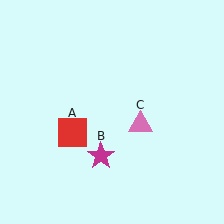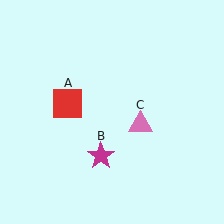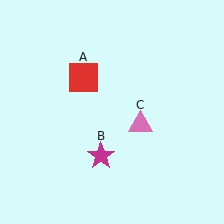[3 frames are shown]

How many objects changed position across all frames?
1 object changed position: red square (object A).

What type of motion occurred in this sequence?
The red square (object A) rotated clockwise around the center of the scene.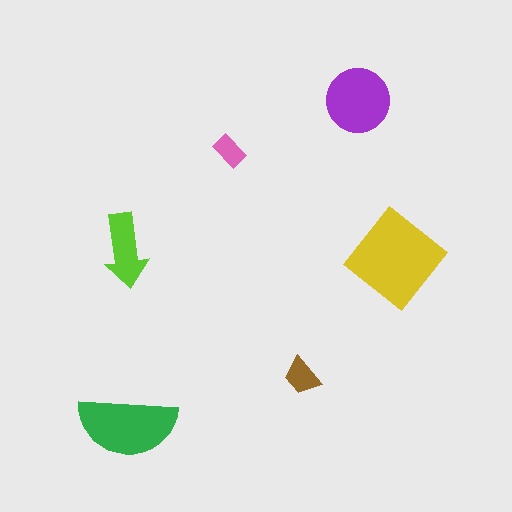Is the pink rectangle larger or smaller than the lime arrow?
Smaller.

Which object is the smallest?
The pink rectangle.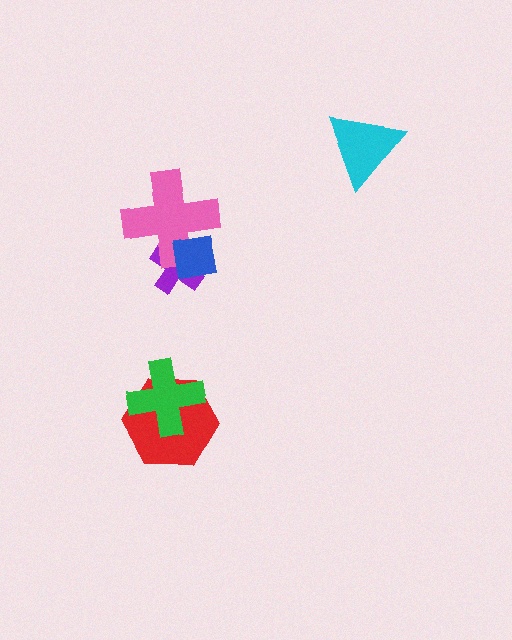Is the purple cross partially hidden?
Yes, it is partially covered by another shape.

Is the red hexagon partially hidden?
Yes, it is partially covered by another shape.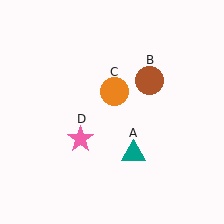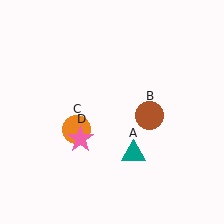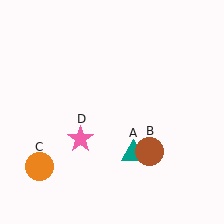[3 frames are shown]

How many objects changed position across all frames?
2 objects changed position: brown circle (object B), orange circle (object C).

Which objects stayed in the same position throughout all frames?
Teal triangle (object A) and pink star (object D) remained stationary.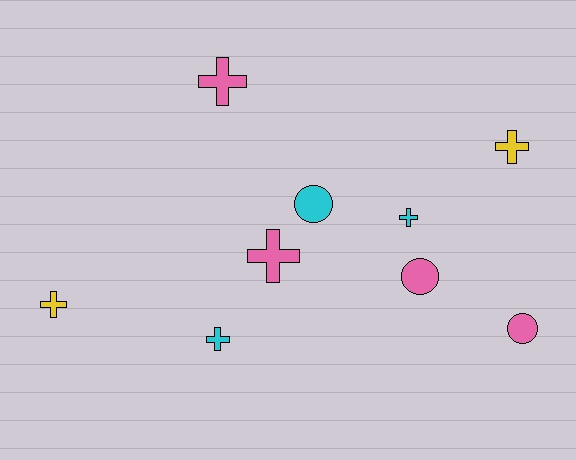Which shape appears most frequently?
Cross, with 6 objects.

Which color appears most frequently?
Pink, with 4 objects.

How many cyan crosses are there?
There are 2 cyan crosses.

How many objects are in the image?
There are 9 objects.